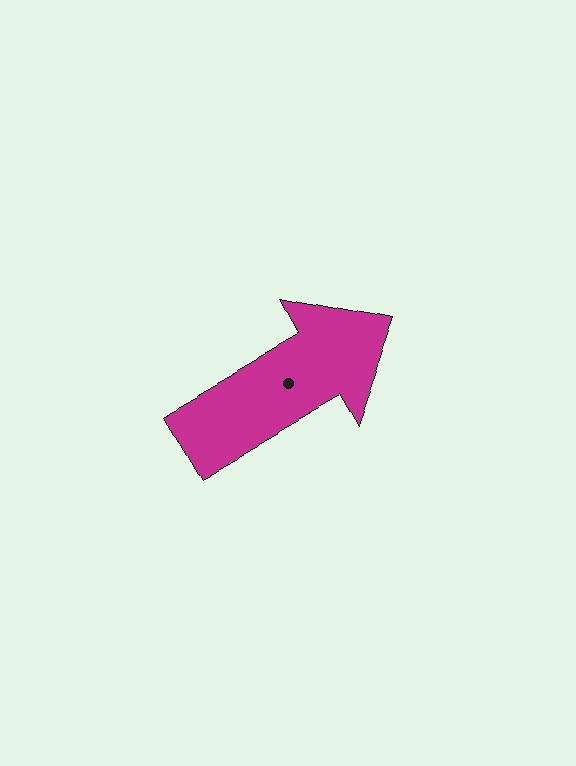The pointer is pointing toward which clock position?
Roughly 2 o'clock.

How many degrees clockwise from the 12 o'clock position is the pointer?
Approximately 60 degrees.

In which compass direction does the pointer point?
Northeast.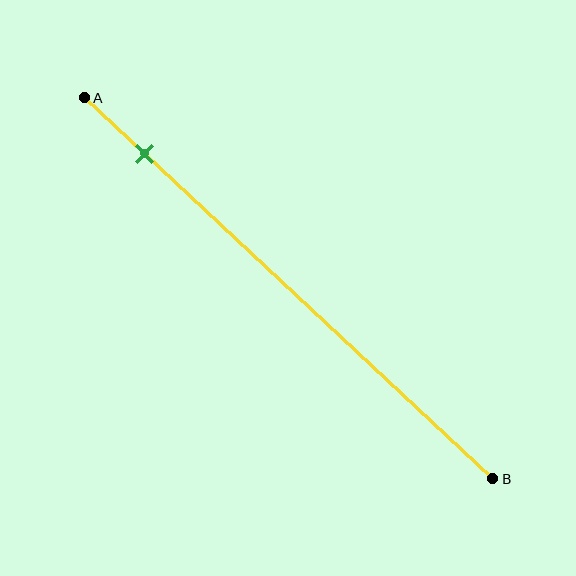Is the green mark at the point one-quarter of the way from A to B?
No, the mark is at about 15% from A, not at the 25% one-quarter point.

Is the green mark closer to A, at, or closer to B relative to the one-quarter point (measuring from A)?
The green mark is closer to point A than the one-quarter point of segment AB.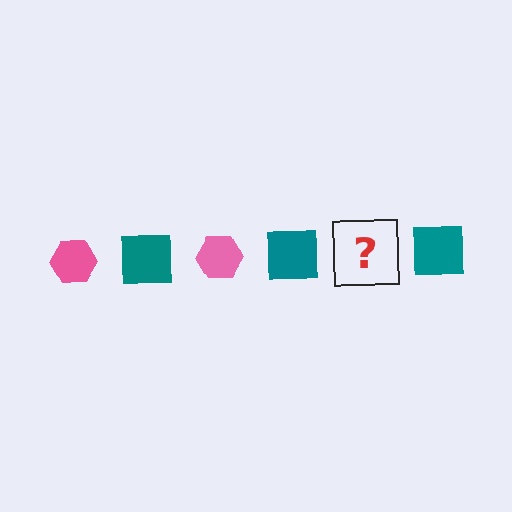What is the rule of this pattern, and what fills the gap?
The rule is that the pattern alternates between pink hexagon and teal square. The gap should be filled with a pink hexagon.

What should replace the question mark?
The question mark should be replaced with a pink hexagon.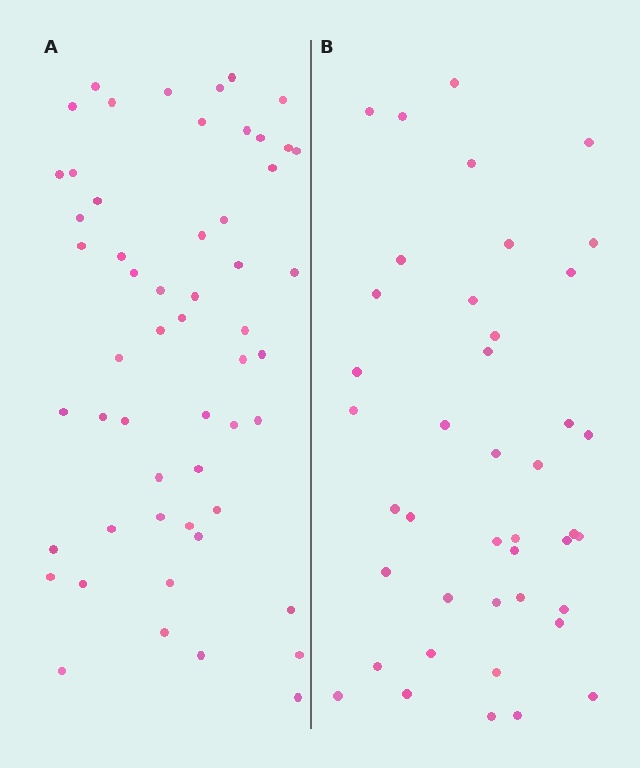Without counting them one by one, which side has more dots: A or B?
Region A (the left region) has more dots.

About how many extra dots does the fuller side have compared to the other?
Region A has approximately 15 more dots than region B.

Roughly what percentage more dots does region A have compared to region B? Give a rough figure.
About 30% more.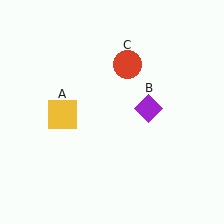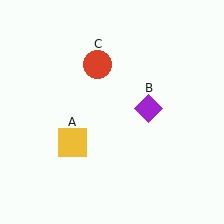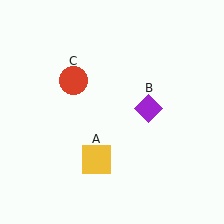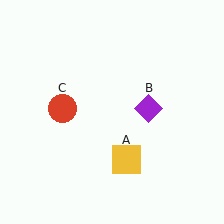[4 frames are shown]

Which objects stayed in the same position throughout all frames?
Purple diamond (object B) remained stationary.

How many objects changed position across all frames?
2 objects changed position: yellow square (object A), red circle (object C).